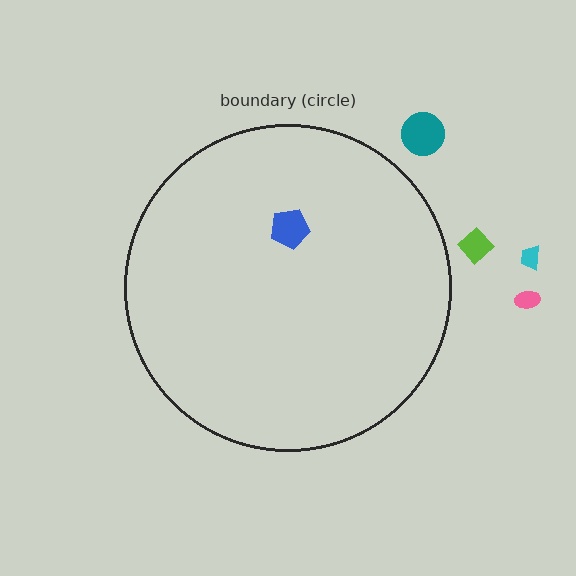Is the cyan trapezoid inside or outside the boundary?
Outside.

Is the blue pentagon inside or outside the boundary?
Inside.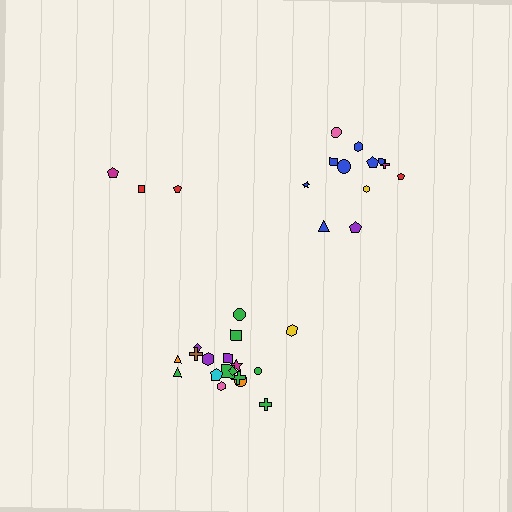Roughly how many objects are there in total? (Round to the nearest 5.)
Roughly 35 objects in total.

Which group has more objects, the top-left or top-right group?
The top-right group.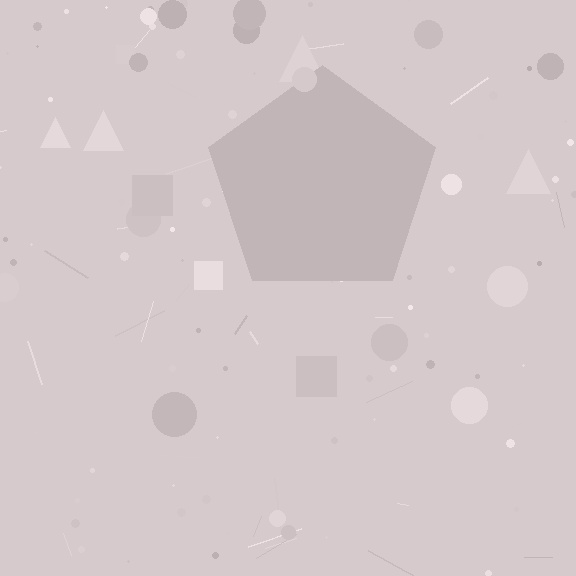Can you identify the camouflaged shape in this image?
The camouflaged shape is a pentagon.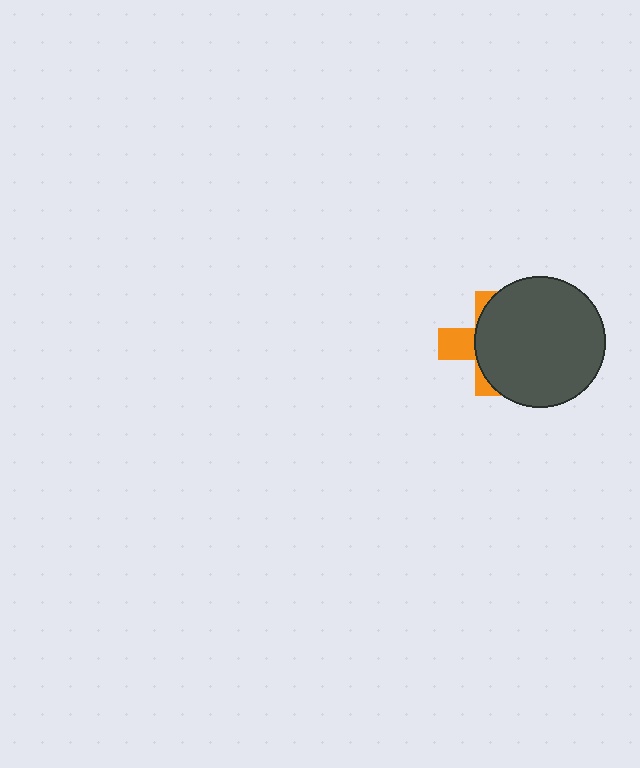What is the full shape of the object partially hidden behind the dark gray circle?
The partially hidden object is an orange cross.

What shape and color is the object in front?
The object in front is a dark gray circle.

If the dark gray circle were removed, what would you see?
You would see the complete orange cross.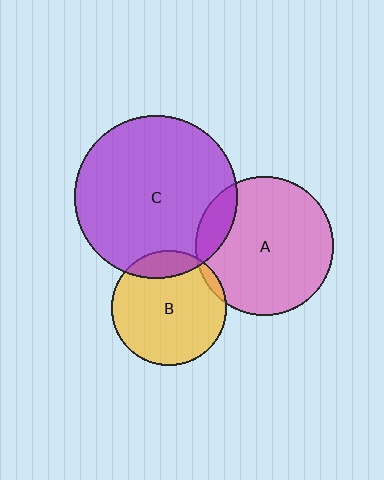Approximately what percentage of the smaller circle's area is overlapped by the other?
Approximately 15%.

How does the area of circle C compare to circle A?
Approximately 1.4 times.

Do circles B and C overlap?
Yes.